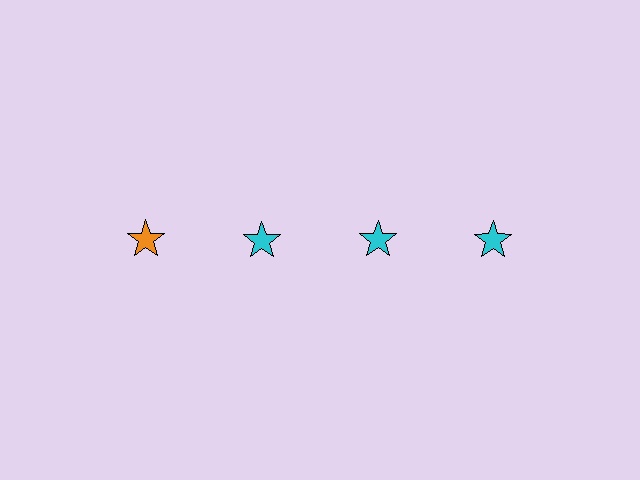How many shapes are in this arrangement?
There are 4 shapes arranged in a grid pattern.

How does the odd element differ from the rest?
It has a different color: orange instead of cyan.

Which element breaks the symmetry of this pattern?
The orange star in the top row, leftmost column breaks the symmetry. All other shapes are cyan stars.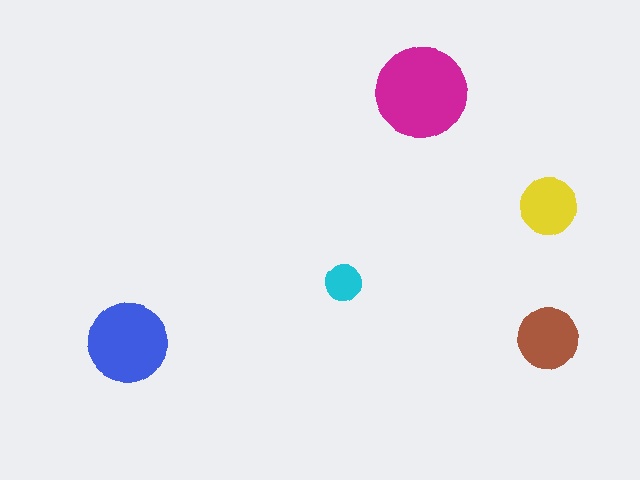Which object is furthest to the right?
The brown circle is rightmost.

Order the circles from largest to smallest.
the magenta one, the blue one, the brown one, the yellow one, the cyan one.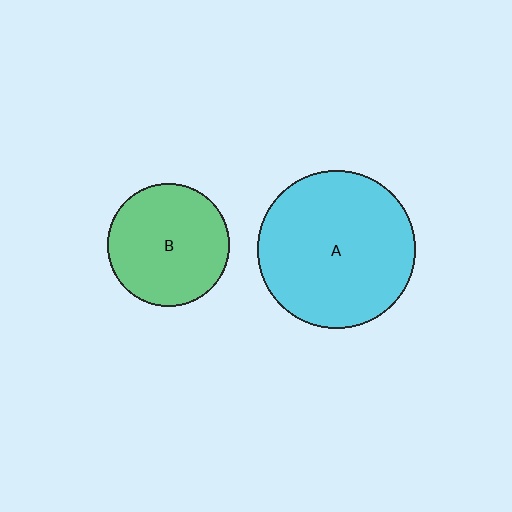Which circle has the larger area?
Circle A (cyan).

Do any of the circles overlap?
No, none of the circles overlap.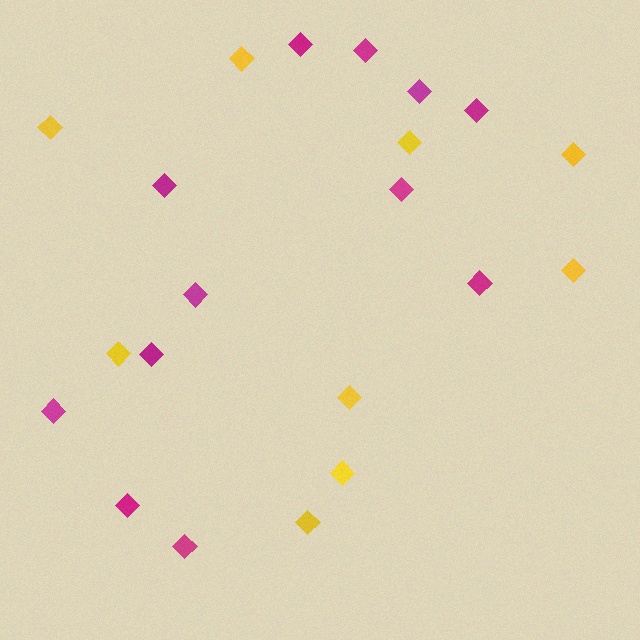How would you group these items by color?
There are 2 groups: one group of magenta diamonds (12) and one group of yellow diamonds (9).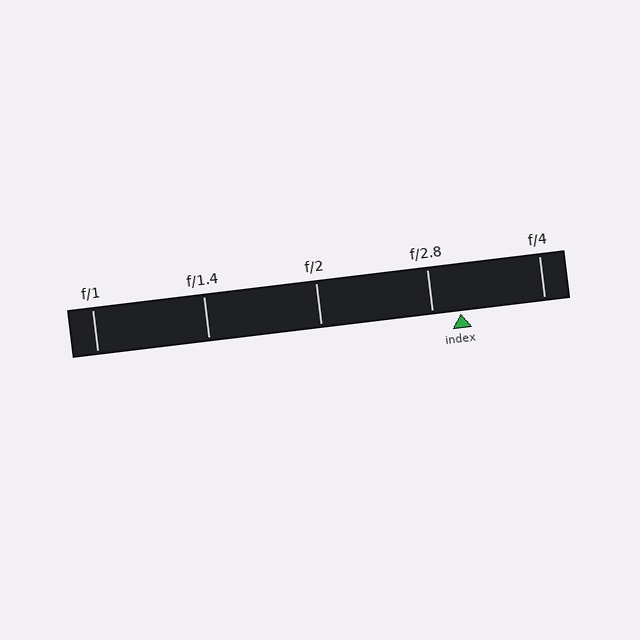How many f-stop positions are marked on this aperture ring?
There are 5 f-stop positions marked.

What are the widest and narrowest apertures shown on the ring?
The widest aperture shown is f/1 and the narrowest is f/4.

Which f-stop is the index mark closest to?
The index mark is closest to f/2.8.